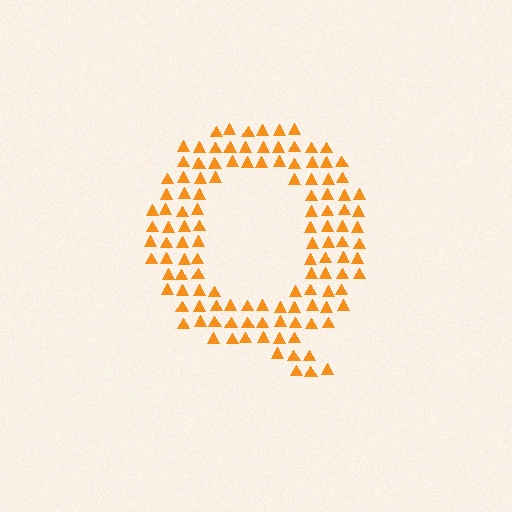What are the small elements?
The small elements are triangles.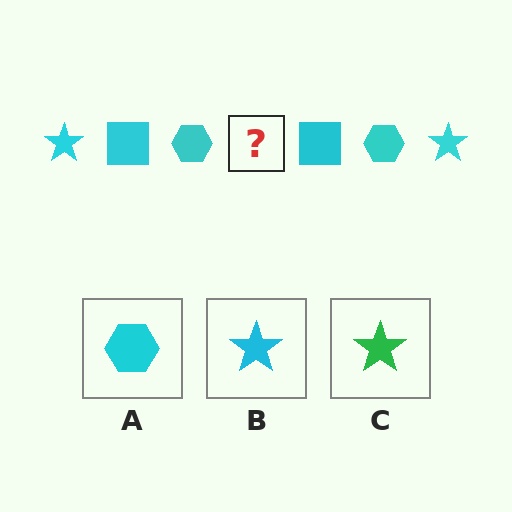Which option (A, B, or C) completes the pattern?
B.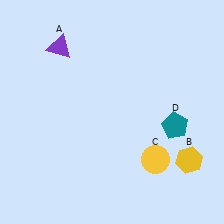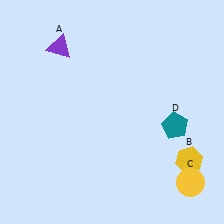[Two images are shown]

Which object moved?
The yellow circle (C) moved right.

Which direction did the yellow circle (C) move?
The yellow circle (C) moved right.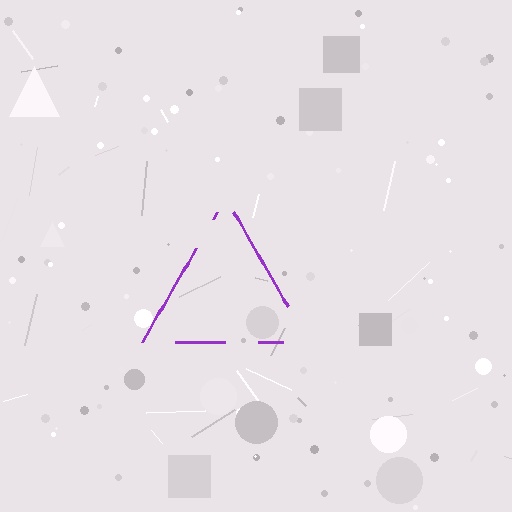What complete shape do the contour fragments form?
The contour fragments form a triangle.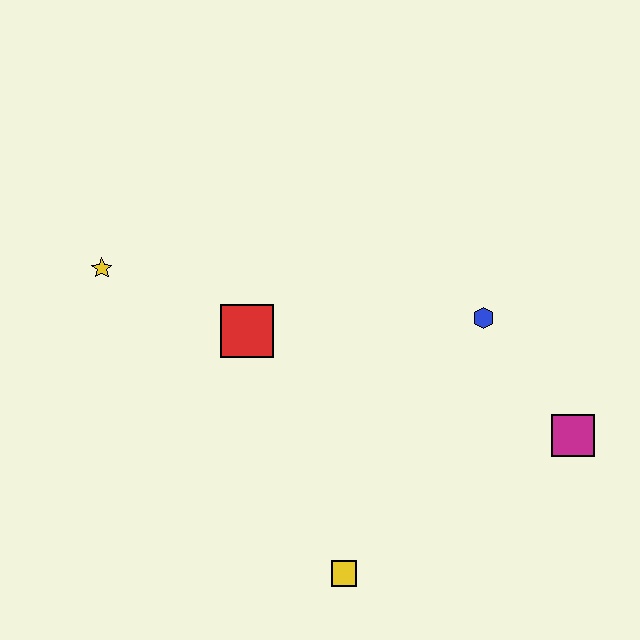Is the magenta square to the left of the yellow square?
No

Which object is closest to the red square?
The yellow star is closest to the red square.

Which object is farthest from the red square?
The magenta square is farthest from the red square.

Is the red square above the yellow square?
Yes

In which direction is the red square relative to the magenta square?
The red square is to the left of the magenta square.